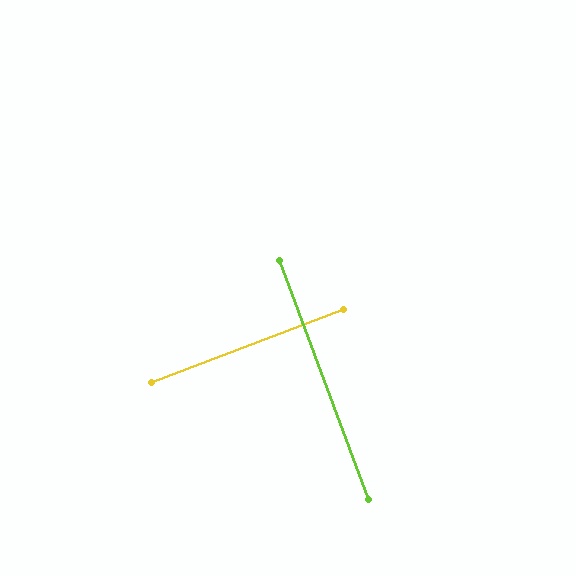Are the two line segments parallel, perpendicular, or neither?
Perpendicular — they meet at approximately 89°.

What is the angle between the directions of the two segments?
Approximately 89 degrees.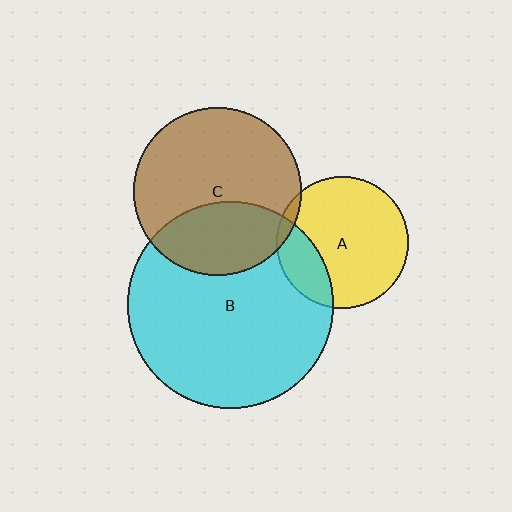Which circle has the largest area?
Circle B (cyan).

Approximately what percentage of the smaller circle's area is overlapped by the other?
Approximately 5%.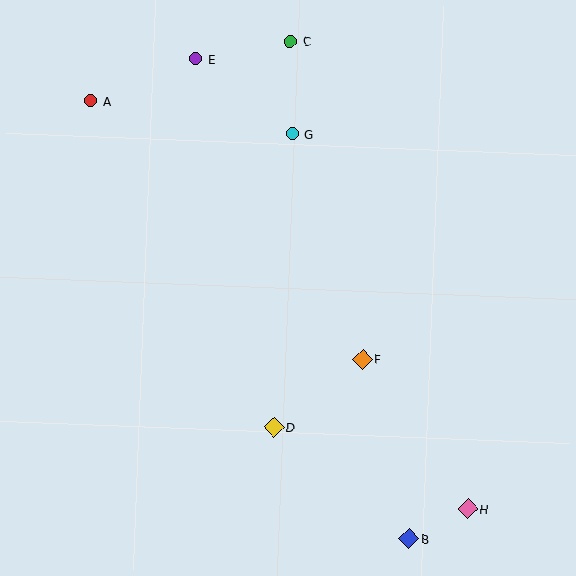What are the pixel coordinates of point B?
Point B is at (409, 539).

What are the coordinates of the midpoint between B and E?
The midpoint between B and E is at (302, 299).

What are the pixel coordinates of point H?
Point H is at (468, 509).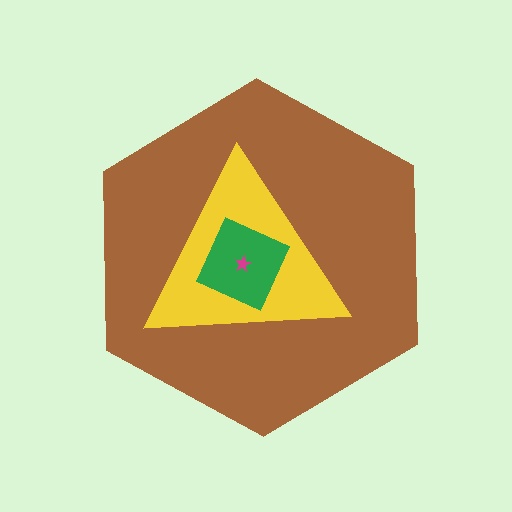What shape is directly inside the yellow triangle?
The green square.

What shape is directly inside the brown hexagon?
The yellow triangle.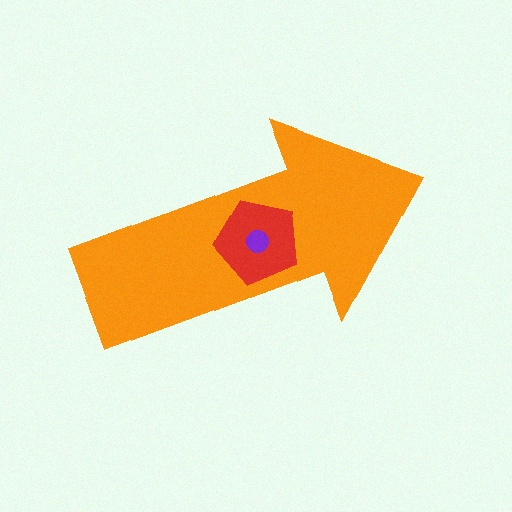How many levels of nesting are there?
3.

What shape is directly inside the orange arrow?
The red pentagon.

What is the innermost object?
The purple circle.